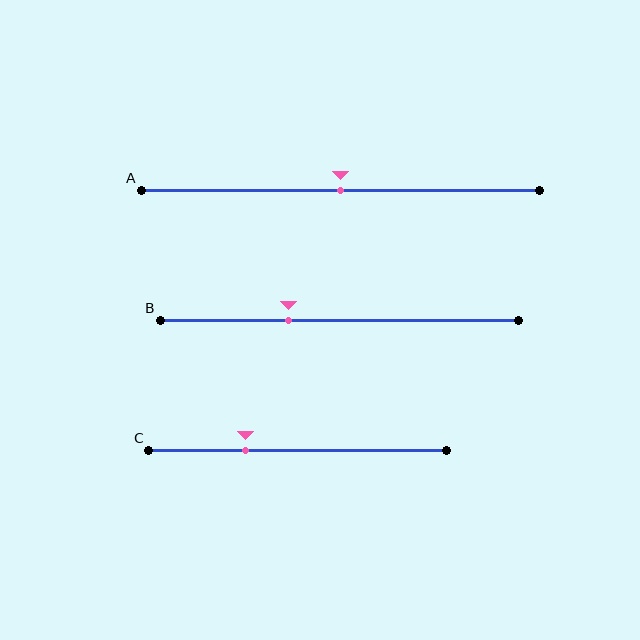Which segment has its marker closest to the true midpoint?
Segment A has its marker closest to the true midpoint.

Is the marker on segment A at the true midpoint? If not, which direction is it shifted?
Yes, the marker on segment A is at the true midpoint.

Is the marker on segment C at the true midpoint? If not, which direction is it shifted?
No, the marker on segment C is shifted to the left by about 18% of the segment length.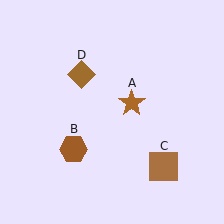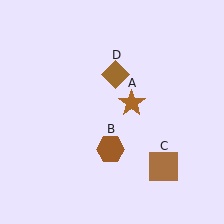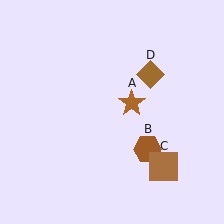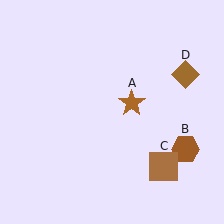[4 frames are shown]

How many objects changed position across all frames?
2 objects changed position: brown hexagon (object B), brown diamond (object D).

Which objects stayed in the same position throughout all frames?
Brown star (object A) and brown square (object C) remained stationary.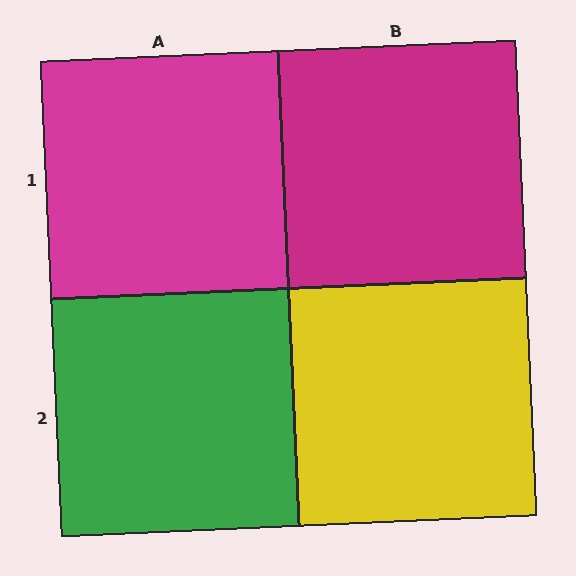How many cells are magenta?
2 cells are magenta.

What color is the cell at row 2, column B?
Yellow.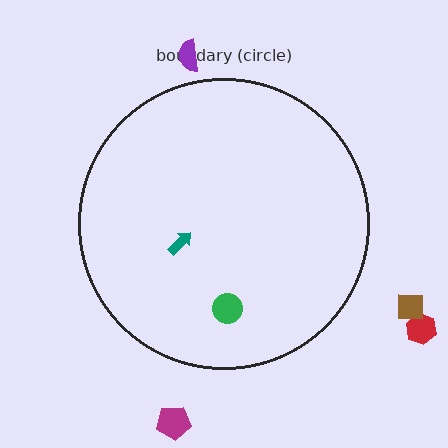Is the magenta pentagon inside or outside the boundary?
Outside.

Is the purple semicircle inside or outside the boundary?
Outside.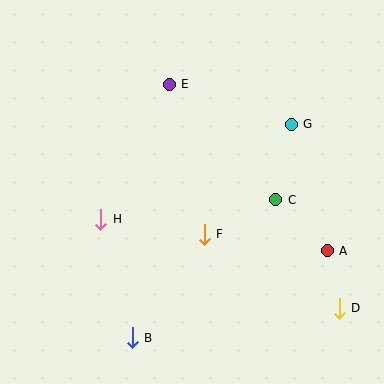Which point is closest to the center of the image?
Point F at (204, 234) is closest to the center.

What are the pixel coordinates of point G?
Point G is at (291, 124).